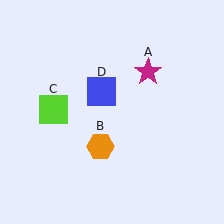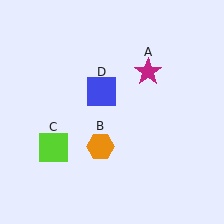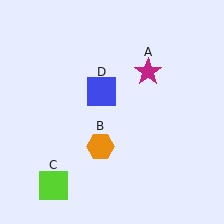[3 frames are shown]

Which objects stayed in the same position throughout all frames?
Magenta star (object A) and orange hexagon (object B) and blue square (object D) remained stationary.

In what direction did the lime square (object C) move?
The lime square (object C) moved down.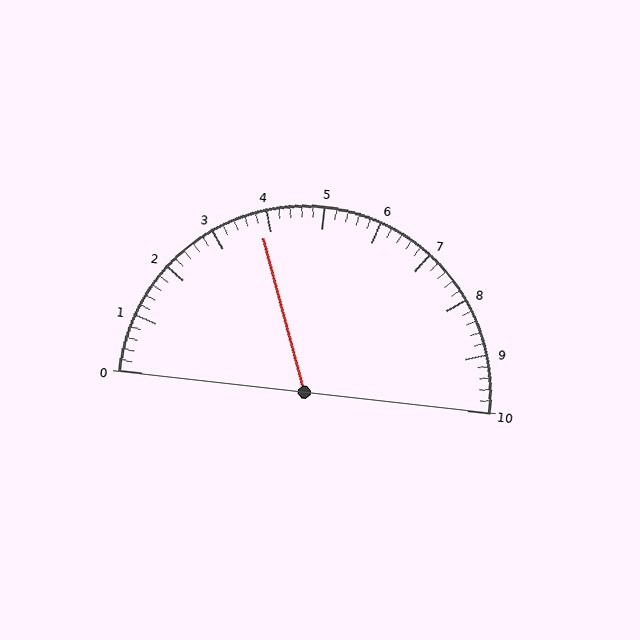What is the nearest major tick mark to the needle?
The nearest major tick mark is 4.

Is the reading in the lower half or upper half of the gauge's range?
The reading is in the lower half of the range (0 to 10).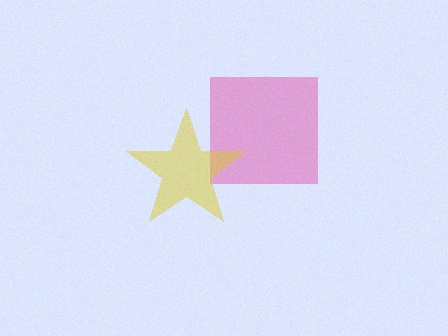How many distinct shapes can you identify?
There are 2 distinct shapes: a pink square, a yellow star.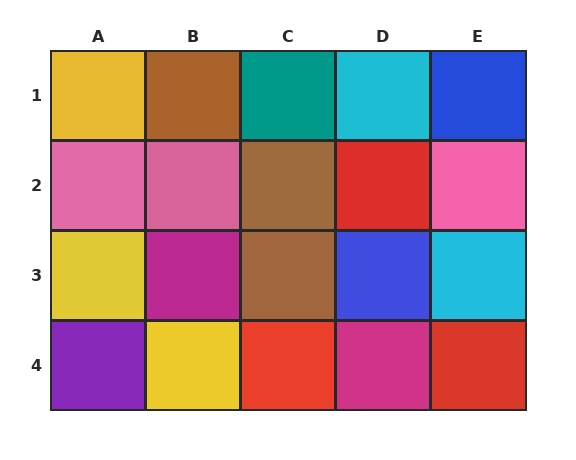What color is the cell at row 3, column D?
Blue.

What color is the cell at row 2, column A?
Pink.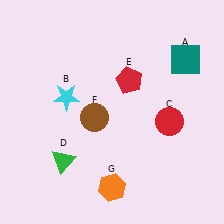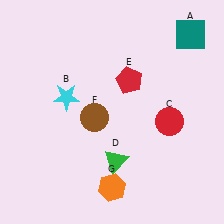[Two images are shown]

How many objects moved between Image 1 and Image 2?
2 objects moved between the two images.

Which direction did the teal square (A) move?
The teal square (A) moved up.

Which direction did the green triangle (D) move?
The green triangle (D) moved right.